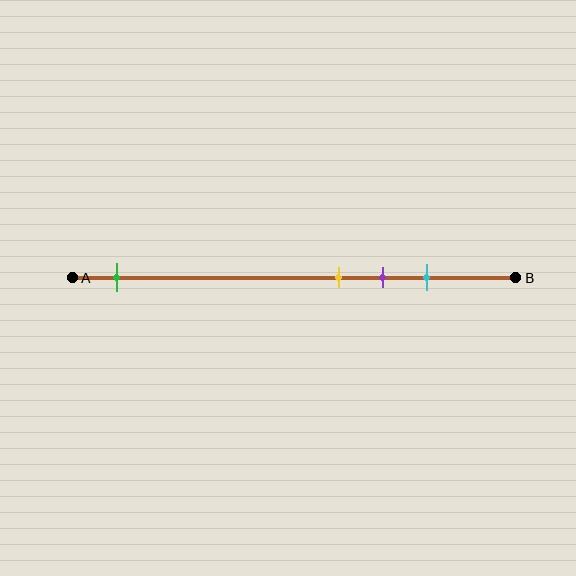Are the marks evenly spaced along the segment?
No, the marks are not evenly spaced.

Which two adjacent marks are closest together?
The yellow and purple marks are the closest adjacent pair.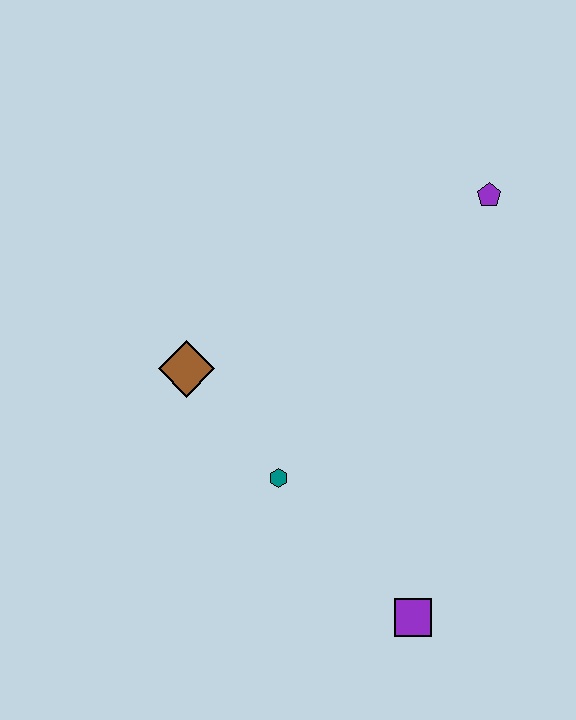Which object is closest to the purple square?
The teal hexagon is closest to the purple square.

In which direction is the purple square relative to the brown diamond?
The purple square is below the brown diamond.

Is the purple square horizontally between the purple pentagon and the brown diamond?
Yes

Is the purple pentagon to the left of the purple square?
No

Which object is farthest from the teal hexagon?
The purple pentagon is farthest from the teal hexagon.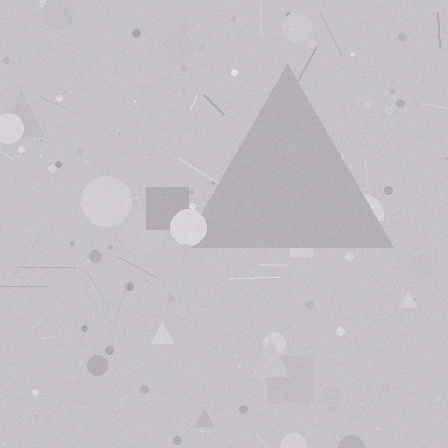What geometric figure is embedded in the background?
A triangle is embedded in the background.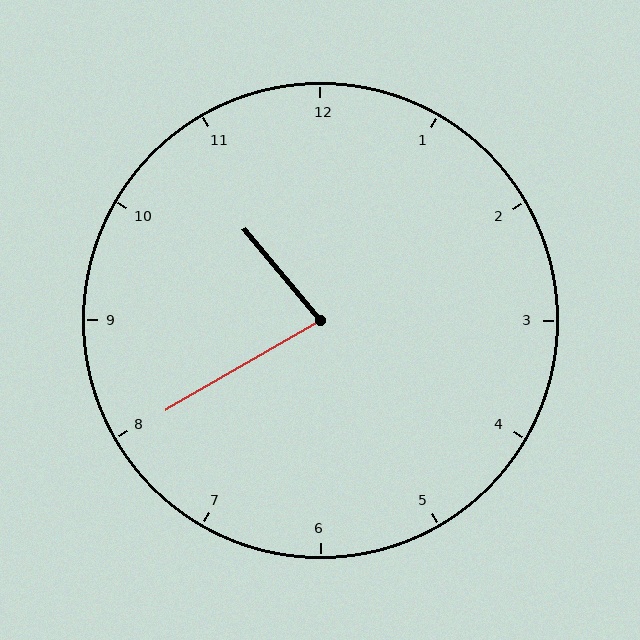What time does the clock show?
10:40.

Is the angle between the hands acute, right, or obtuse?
It is acute.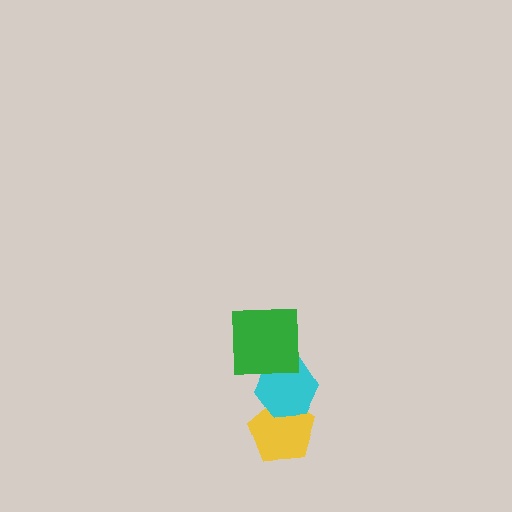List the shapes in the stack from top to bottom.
From top to bottom: the green square, the cyan hexagon, the yellow pentagon.